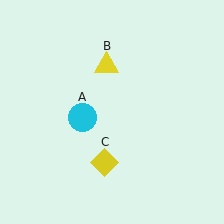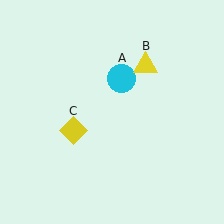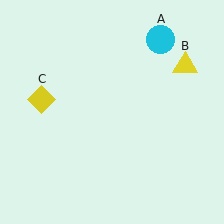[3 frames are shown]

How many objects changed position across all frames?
3 objects changed position: cyan circle (object A), yellow triangle (object B), yellow diamond (object C).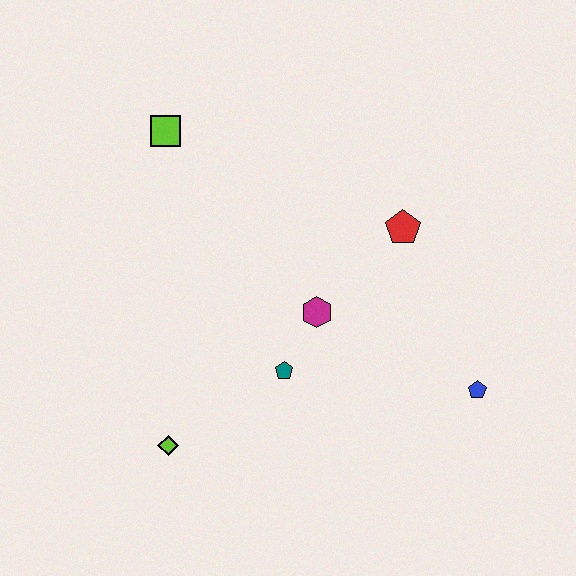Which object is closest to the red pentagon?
The magenta hexagon is closest to the red pentagon.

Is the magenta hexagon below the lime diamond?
No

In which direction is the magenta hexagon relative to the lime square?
The magenta hexagon is below the lime square.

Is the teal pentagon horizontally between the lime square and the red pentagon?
Yes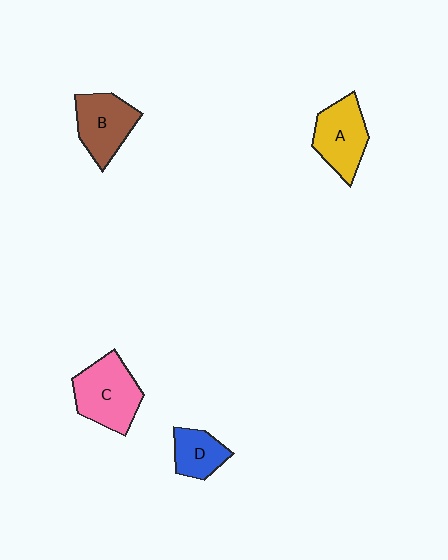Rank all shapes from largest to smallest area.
From largest to smallest: C (pink), A (yellow), B (brown), D (blue).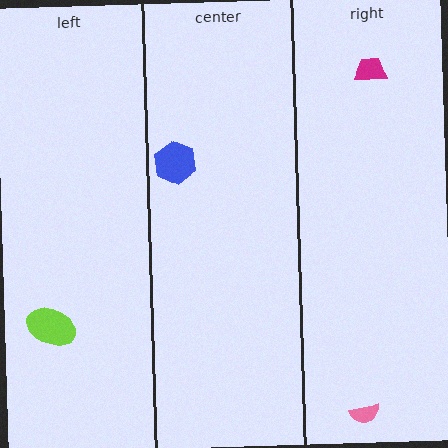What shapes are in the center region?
The blue hexagon.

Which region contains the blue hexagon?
The center region.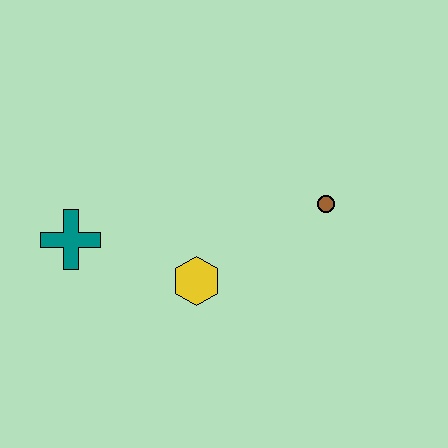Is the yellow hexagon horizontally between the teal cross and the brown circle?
Yes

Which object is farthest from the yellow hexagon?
The brown circle is farthest from the yellow hexagon.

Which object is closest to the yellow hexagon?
The teal cross is closest to the yellow hexagon.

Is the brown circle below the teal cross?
No